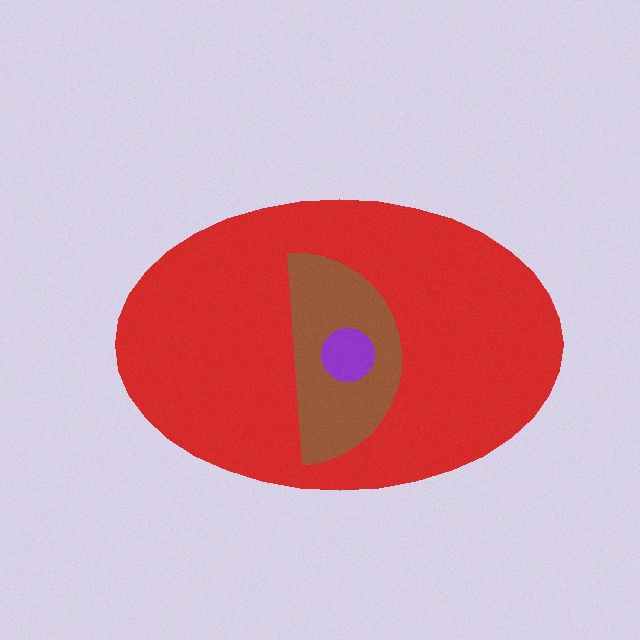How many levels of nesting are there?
3.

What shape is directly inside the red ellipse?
The brown semicircle.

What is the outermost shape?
The red ellipse.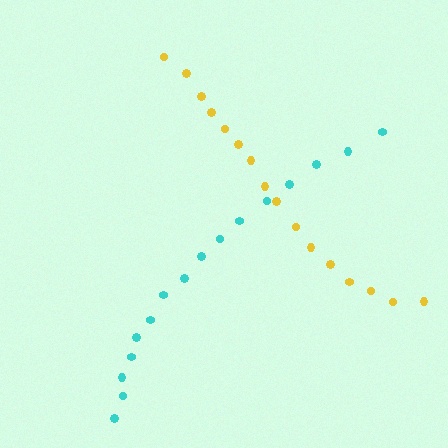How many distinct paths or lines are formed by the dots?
There are 2 distinct paths.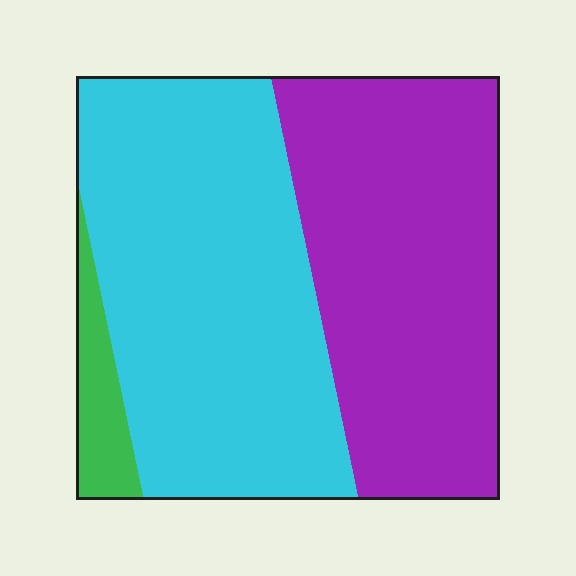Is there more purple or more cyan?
Cyan.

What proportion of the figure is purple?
Purple covers around 45% of the figure.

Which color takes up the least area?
Green, at roughly 5%.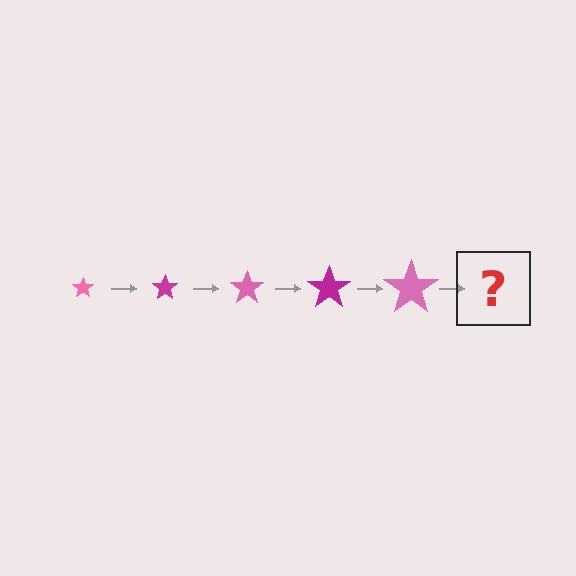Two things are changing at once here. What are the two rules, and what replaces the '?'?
The two rules are that the star grows larger each step and the color cycles through pink and magenta. The '?' should be a magenta star, larger than the previous one.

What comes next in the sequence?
The next element should be a magenta star, larger than the previous one.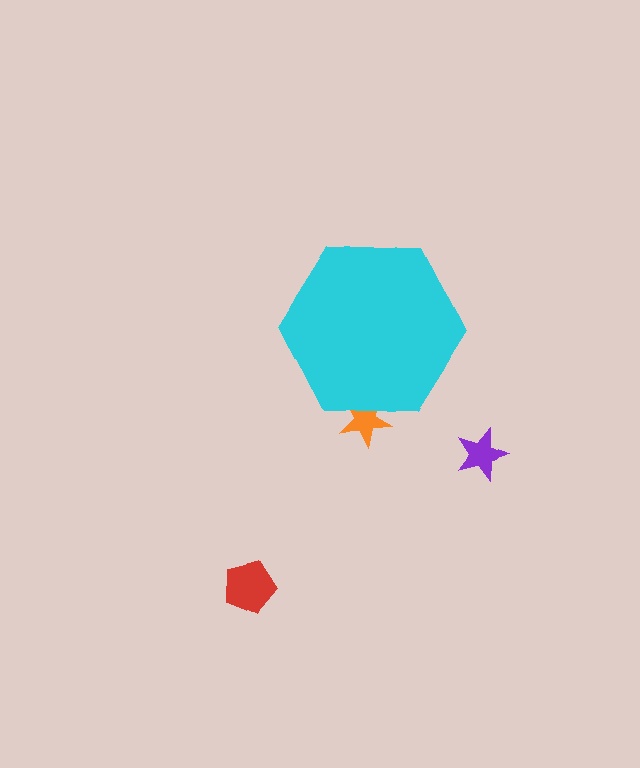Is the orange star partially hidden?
Yes, the orange star is partially hidden behind the cyan hexagon.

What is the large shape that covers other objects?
A cyan hexagon.